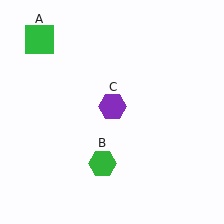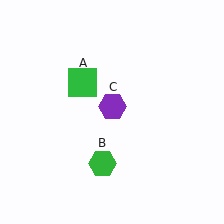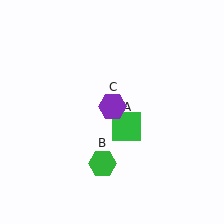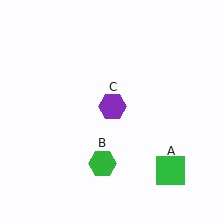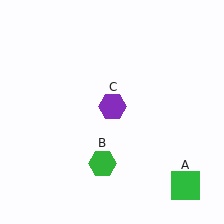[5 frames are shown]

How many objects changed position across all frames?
1 object changed position: green square (object A).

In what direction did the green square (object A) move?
The green square (object A) moved down and to the right.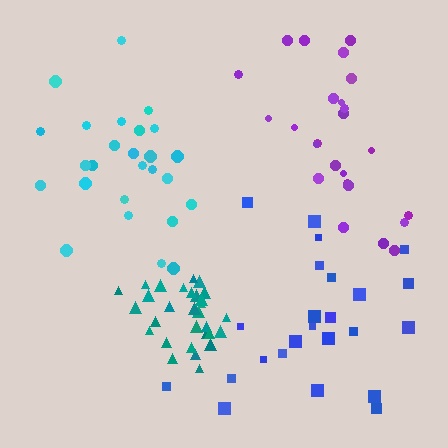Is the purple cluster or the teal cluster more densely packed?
Teal.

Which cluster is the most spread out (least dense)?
Blue.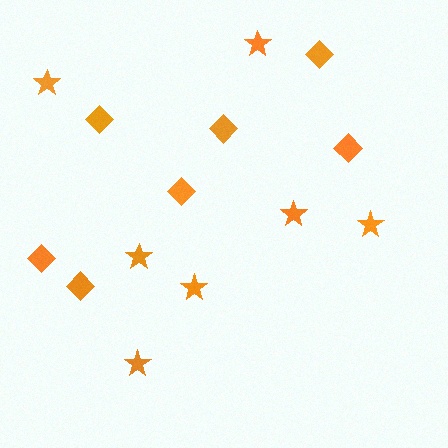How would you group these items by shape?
There are 2 groups: one group of stars (7) and one group of diamonds (7).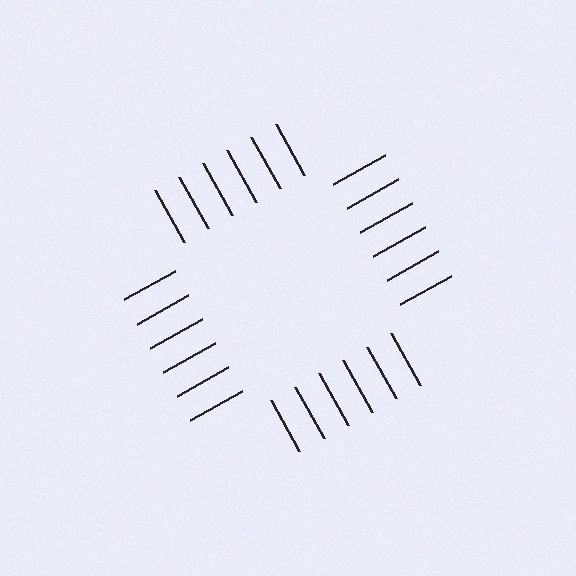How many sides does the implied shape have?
4 sides — the line-ends trace a square.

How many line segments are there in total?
24 — 6 along each of the 4 edges.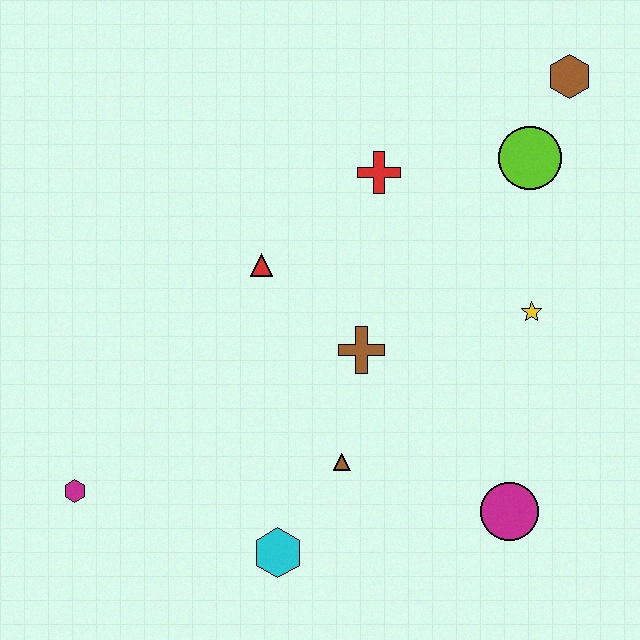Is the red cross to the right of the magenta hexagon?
Yes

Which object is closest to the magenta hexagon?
The cyan hexagon is closest to the magenta hexagon.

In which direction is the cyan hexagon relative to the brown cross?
The cyan hexagon is below the brown cross.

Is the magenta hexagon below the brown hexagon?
Yes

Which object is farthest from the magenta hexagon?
The brown hexagon is farthest from the magenta hexagon.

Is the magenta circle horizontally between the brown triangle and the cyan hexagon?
No